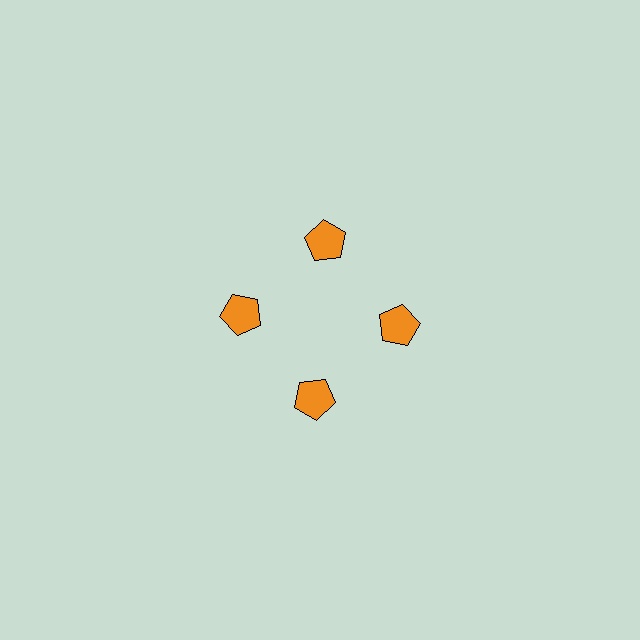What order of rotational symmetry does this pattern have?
This pattern has 4-fold rotational symmetry.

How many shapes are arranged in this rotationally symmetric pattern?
There are 4 shapes, arranged in 4 groups of 1.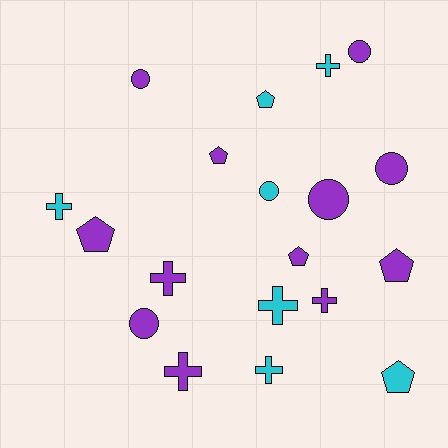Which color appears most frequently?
Purple, with 12 objects.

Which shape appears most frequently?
Cross, with 7 objects.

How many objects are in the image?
There are 19 objects.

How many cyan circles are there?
There is 1 cyan circle.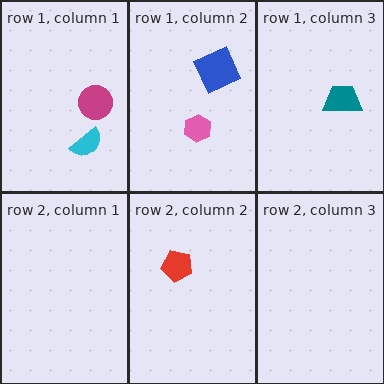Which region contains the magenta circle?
The row 1, column 1 region.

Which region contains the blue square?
The row 1, column 2 region.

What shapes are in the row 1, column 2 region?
The blue square, the pink hexagon.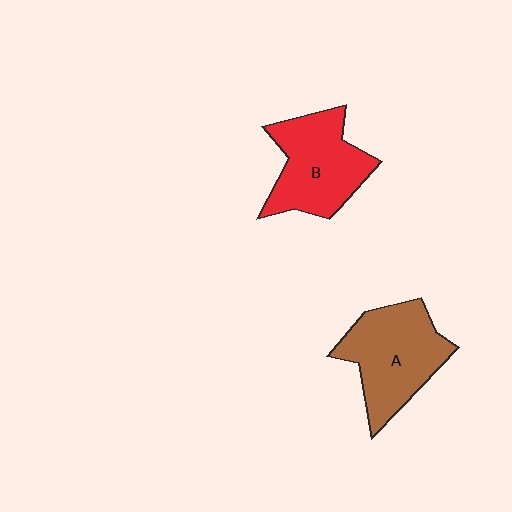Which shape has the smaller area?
Shape B (red).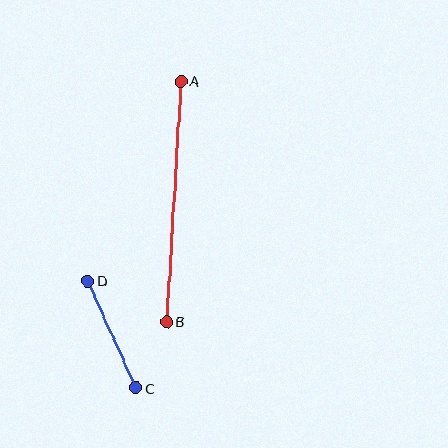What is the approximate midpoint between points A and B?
The midpoint is at approximately (174, 201) pixels.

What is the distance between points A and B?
The distance is approximately 241 pixels.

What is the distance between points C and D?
The distance is approximately 117 pixels.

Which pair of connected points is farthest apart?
Points A and B are farthest apart.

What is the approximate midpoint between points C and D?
The midpoint is at approximately (112, 334) pixels.